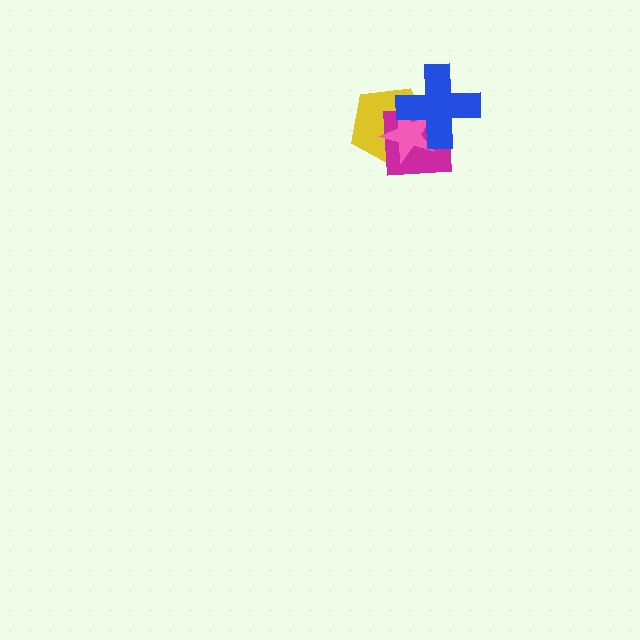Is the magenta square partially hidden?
Yes, it is partially covered by another shape.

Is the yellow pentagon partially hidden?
Yes, it is partially covered by another shape.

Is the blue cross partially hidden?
No, no other shape covers it.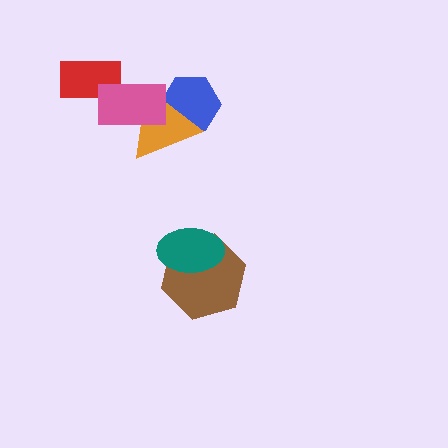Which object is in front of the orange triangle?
The pink rectangle is in front of the orange triangle.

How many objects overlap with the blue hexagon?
1 object overlaps with the blue hexagon.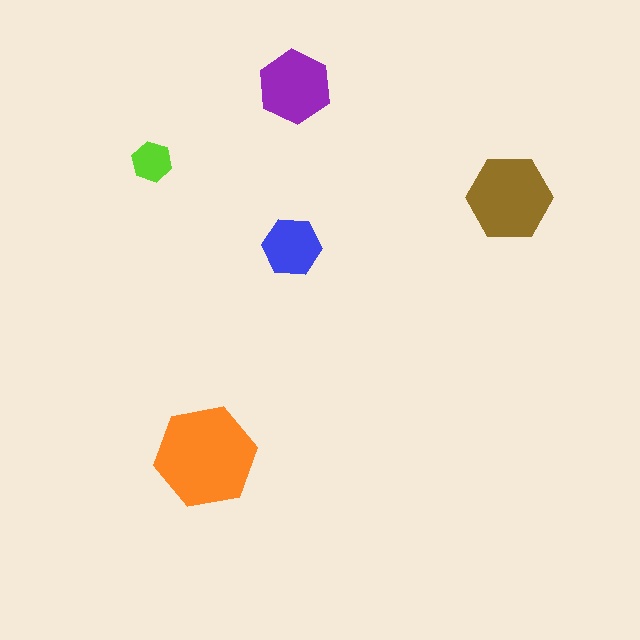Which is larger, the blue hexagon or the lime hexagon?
The blue one.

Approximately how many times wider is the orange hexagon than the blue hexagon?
About 1.5 times wider.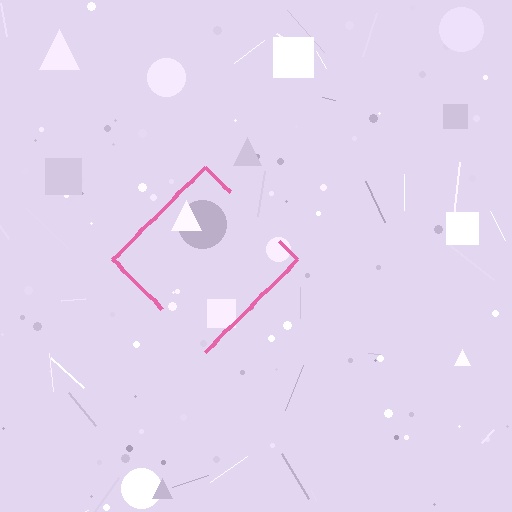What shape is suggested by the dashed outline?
The dashed outline suggests a diamond.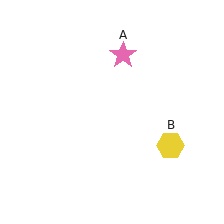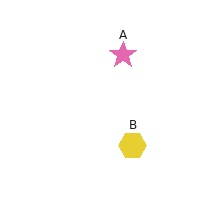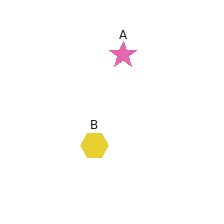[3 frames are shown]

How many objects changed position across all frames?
1 object changed position: yellow hexagon (object B).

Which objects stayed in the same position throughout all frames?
Pink star (object A) remained stationary.